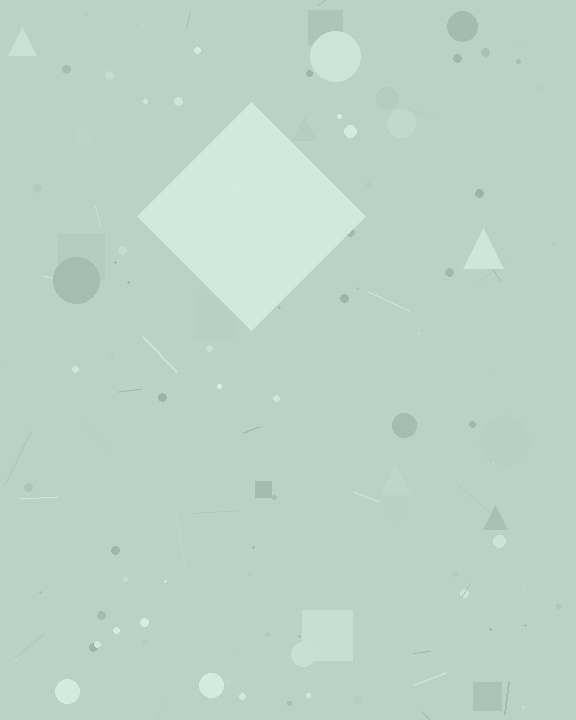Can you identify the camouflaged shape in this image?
The camouflaged shape is a diamond.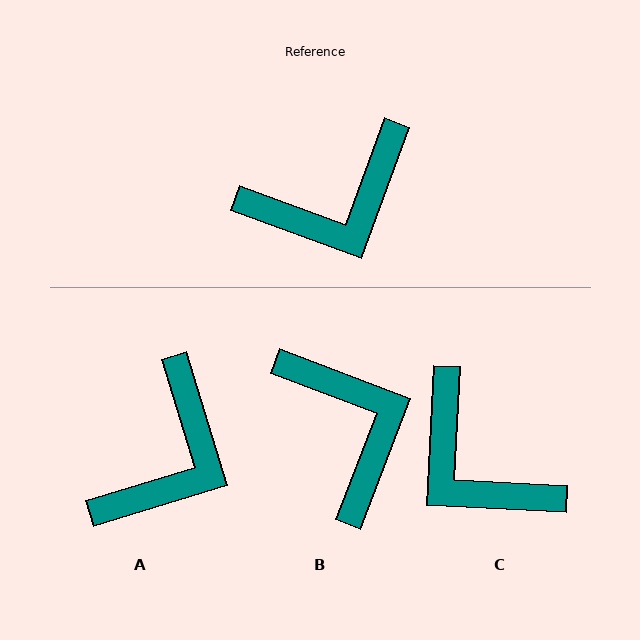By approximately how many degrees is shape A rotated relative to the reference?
Approximately 37 degrees counter-clockwise.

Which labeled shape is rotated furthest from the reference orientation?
B, about 89 degrees away.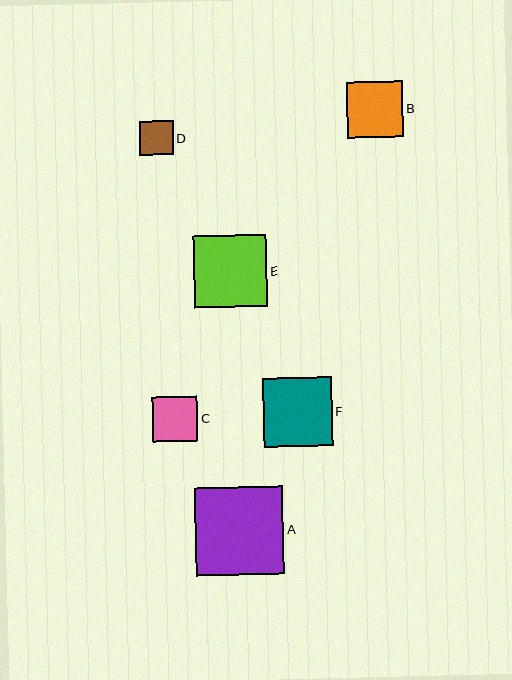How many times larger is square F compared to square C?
Square F is approximately 1.5 times the size of square C.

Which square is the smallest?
Square D is the smallest with a size of approximately 34 pixels.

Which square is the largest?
Square A is the largest with a size of approximately 88 pixels.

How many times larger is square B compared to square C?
Square B is approximately 1.2 times the size of square C.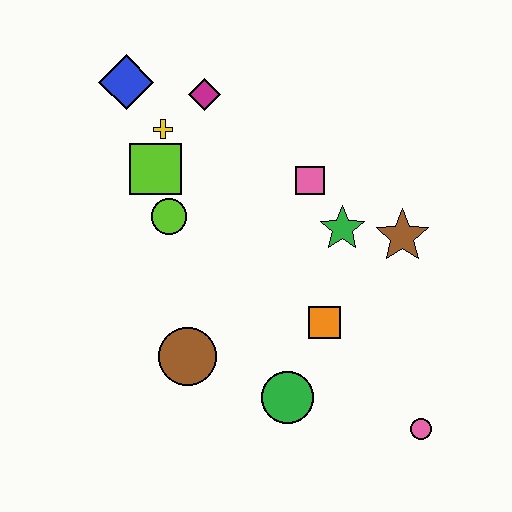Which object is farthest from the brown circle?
The blue diamond is farthest from the brown circle.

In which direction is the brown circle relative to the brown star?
The brown circle is to the left of the brown star.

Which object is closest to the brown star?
The green star is closest to the brown star.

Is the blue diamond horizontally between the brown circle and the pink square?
No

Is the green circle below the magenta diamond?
Yes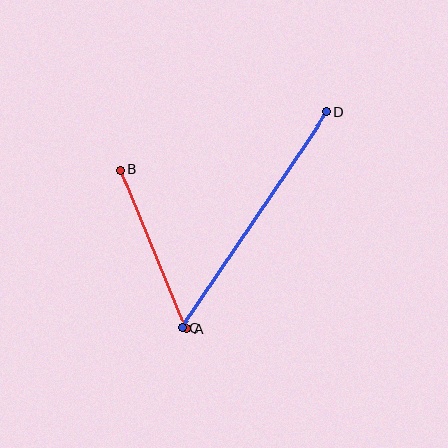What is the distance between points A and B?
The distance is approximately 172 pixels.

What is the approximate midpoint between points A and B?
The midpoint is at approximately (153, 249) pixels.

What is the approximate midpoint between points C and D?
The midpoint is at approximately (254, 220) pixels.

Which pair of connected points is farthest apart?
Points C and D are farthest apart.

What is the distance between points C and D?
The distance is approximately 260 pixels.